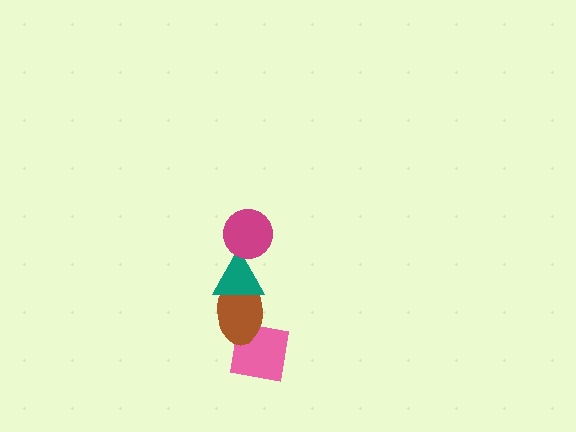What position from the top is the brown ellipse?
The brown ellipse is 3rd from the top.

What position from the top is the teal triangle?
The teal triangle is 2nd from the top.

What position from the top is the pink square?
The pink square is 4th from the top.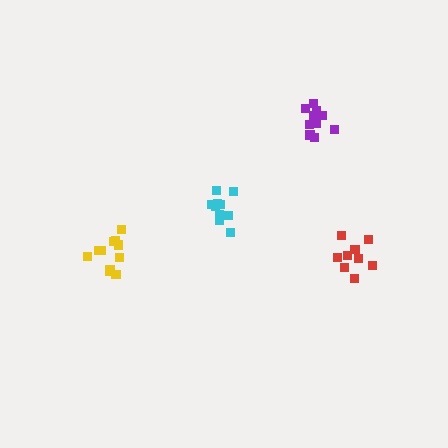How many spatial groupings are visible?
There are 4 spatial groupings.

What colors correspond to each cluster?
The clusters are colored: red, purple, yellow, cyan.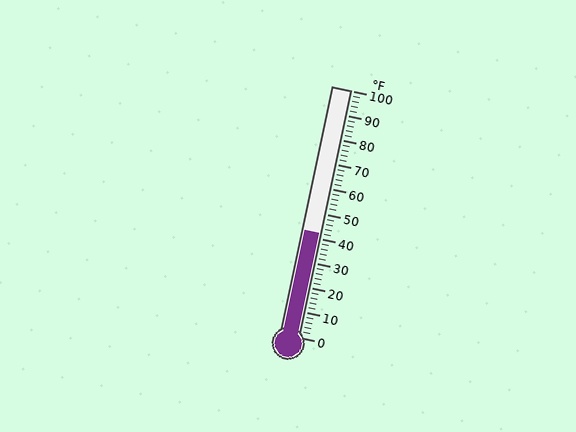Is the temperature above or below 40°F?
The temperature is above 40°F.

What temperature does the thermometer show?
The thermometer shows approximately 42°F.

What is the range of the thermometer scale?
The thermometer scale ranges from 0°F to 100°F.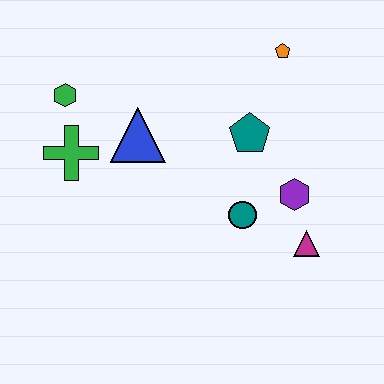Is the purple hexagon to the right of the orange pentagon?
Yes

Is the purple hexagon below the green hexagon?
Yes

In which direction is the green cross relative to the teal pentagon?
The green cross is to the left of the teal pentagon.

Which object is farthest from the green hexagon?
The magenta triangle is farthest from the green hexagon.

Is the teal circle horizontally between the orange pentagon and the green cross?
Yes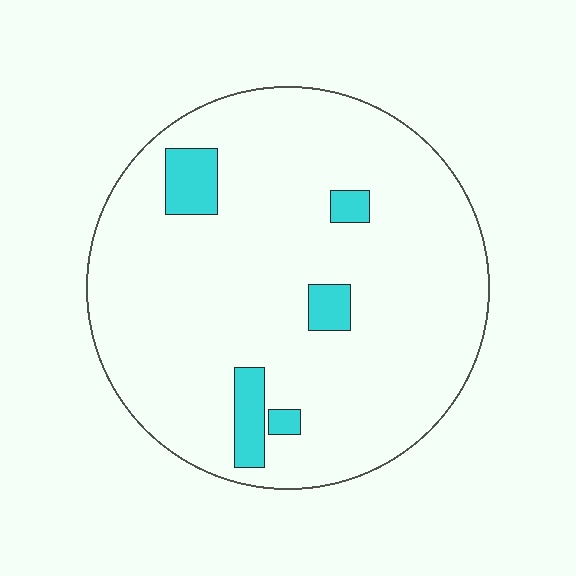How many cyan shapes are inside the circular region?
5.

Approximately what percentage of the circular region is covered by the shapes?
Approximately 10%.